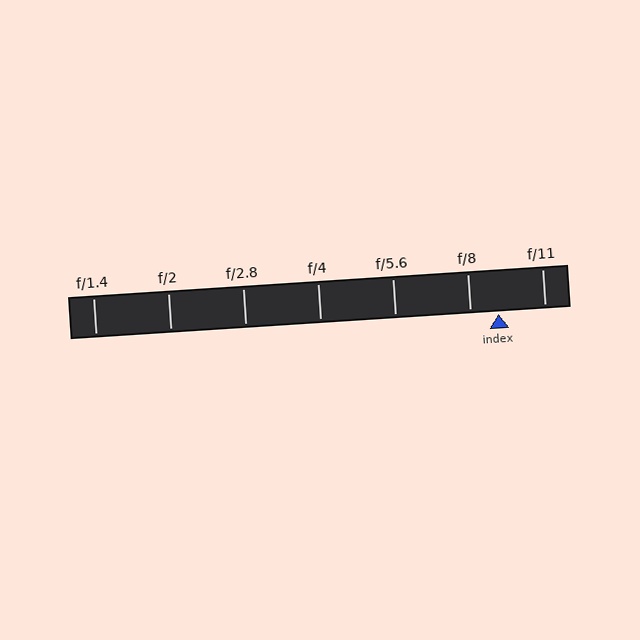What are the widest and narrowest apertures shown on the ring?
The widest aperture shown is f/1.4 and the narrowest is f/11.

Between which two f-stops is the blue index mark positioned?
The index mark is between f/8 and f/11.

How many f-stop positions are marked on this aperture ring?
There are 7 f-stop positions marked.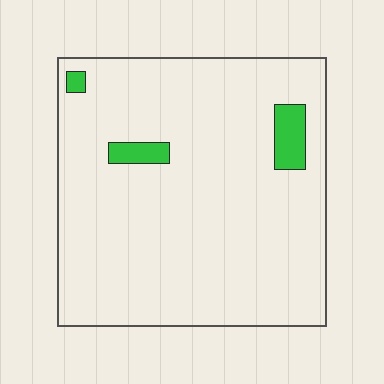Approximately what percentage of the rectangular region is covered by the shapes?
Approximately 5%.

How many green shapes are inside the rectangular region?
3.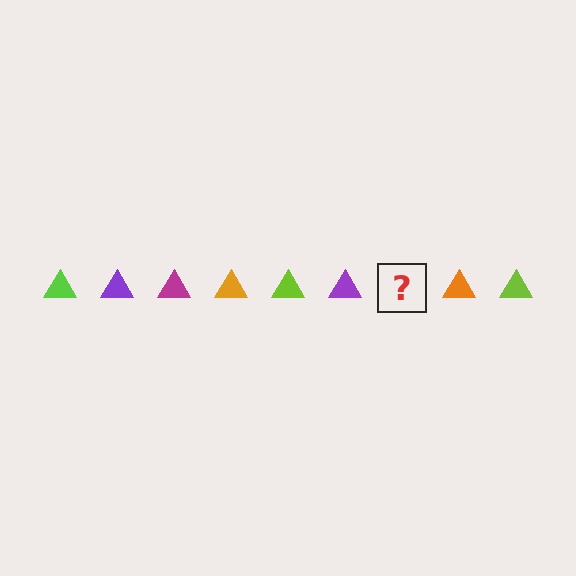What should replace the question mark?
The question mark should be replaced with a magenta triangle.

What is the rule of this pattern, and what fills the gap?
The rule is that the pattern cycles through lime, purple, magenta, orange triangles. The gap should be filled with a magenta triangle.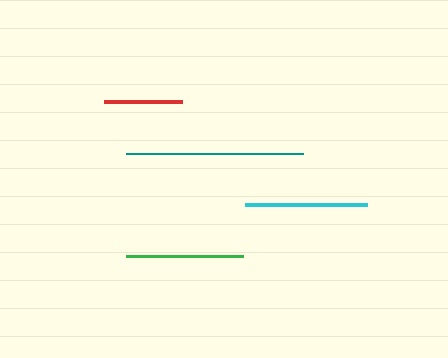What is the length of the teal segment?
The teal segment is approximately 177 pixels long.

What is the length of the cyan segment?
The cyan segment is approximately 122 pixels long.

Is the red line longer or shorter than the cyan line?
The cyan line is longer than the red line.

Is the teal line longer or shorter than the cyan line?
The teal line is longer than the cyan line.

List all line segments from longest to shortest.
From longest to shortest: teal, cyan, green, red.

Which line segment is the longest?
The teal line is the longest at approximately 177 pixels.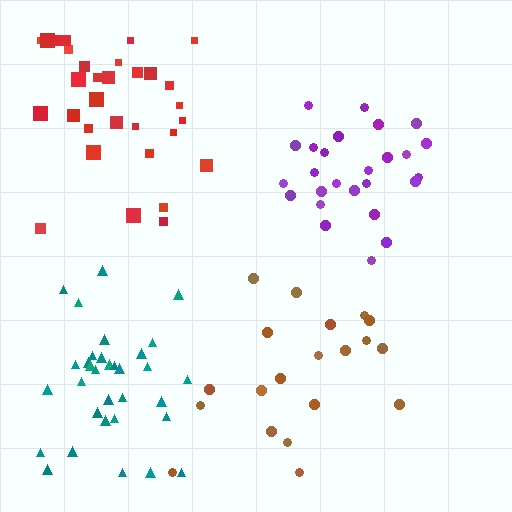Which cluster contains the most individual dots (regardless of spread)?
Teal (33).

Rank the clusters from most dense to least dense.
purple, teal, red, brown.